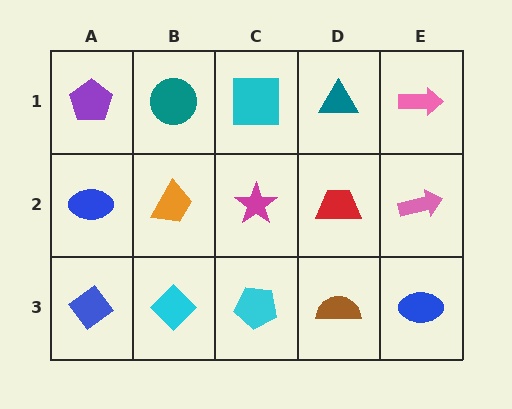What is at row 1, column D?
A teal triangle.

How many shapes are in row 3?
5 shapes.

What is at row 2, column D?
A red trapezoid.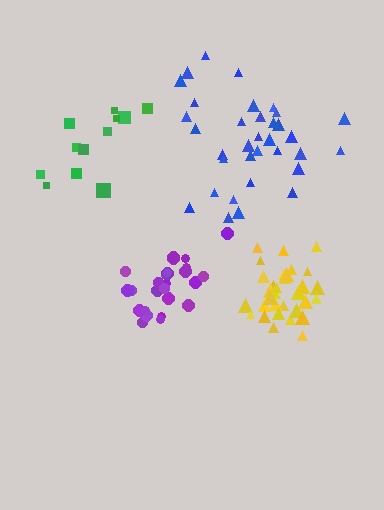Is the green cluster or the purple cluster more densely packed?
Purple.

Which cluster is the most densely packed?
Yellow.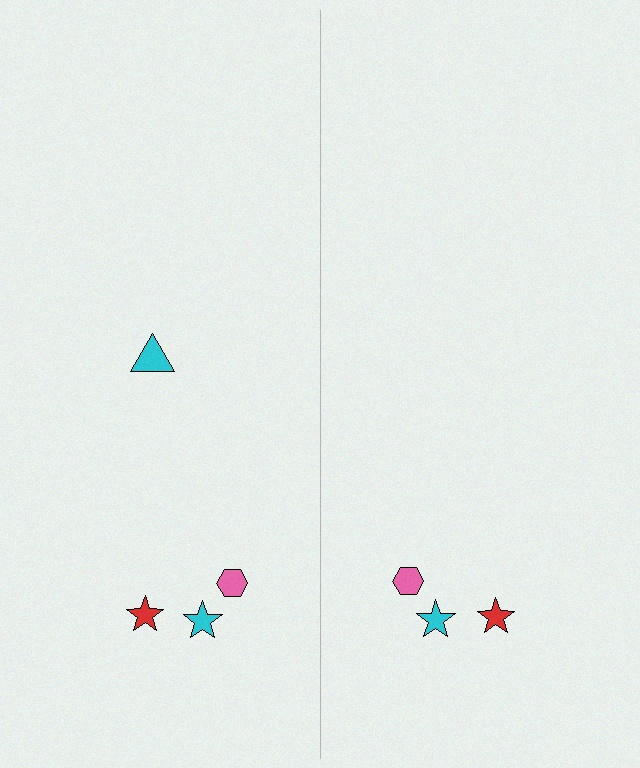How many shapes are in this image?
There are 7 shapes in this image.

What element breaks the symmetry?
A cyan triangle is missing from the right side.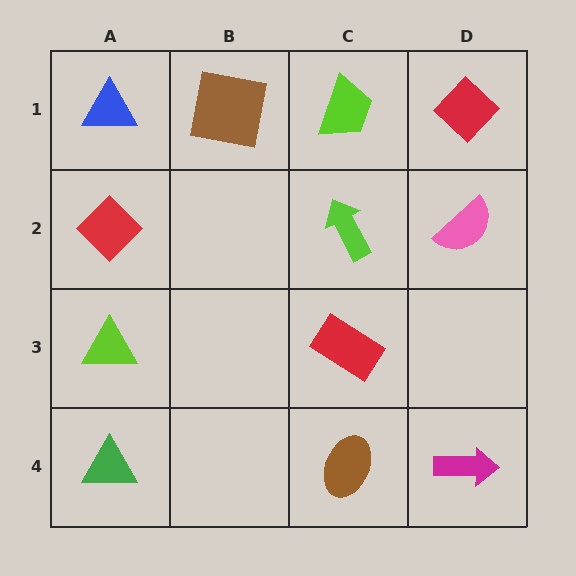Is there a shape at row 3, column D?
No, that cell is empty.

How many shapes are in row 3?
2 shapes.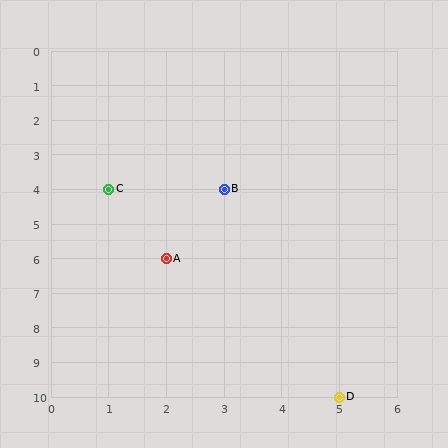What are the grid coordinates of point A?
Point A is at grid coordinates (2, 6).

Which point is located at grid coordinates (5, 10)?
Point D is at (5, 10).